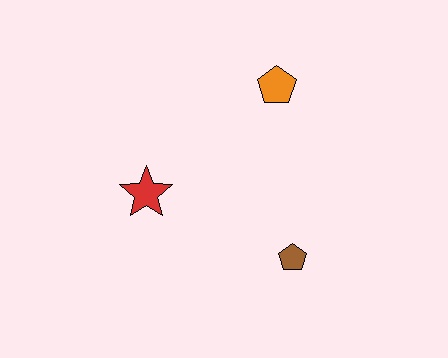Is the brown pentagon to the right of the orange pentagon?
Yes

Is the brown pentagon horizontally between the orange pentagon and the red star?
No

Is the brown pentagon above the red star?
No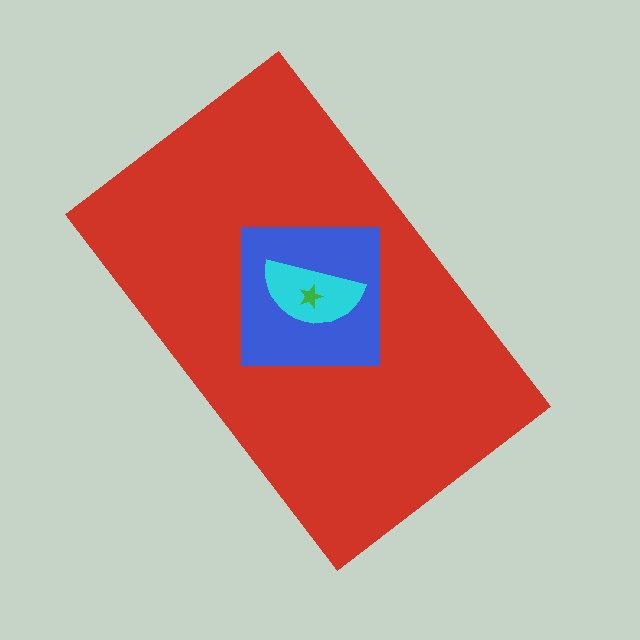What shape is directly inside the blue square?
The cyan semicircle.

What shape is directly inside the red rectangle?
The blue square.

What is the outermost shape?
The red rectangle.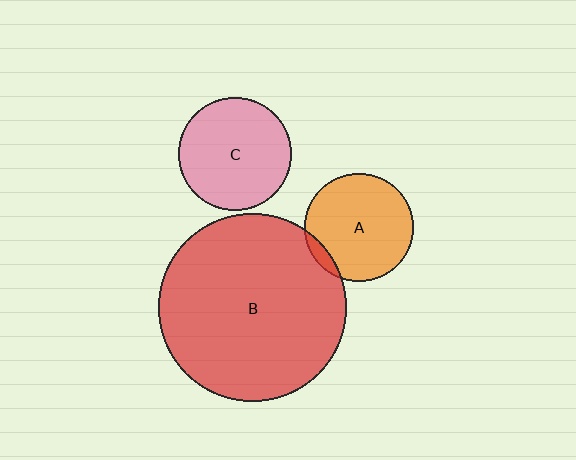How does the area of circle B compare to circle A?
Approximately 3.0 times.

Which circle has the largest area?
Circle B (red).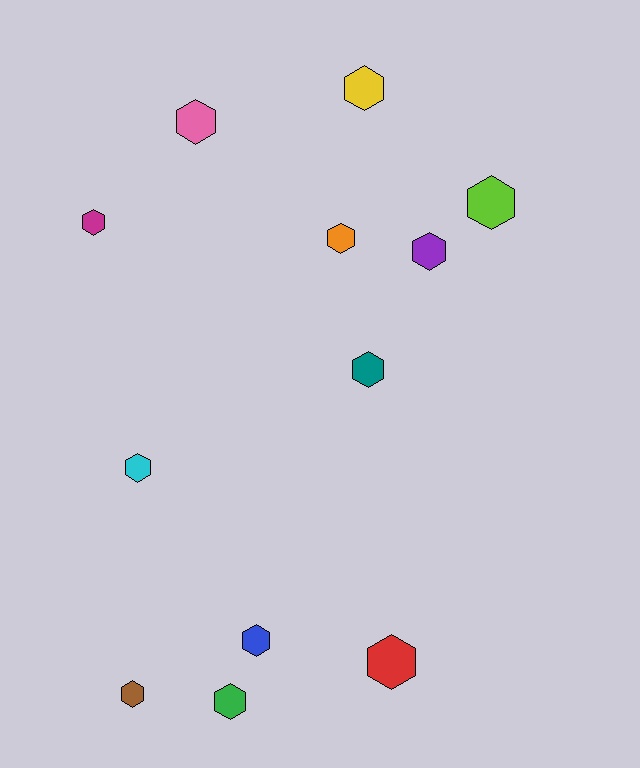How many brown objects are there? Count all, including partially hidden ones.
There is 1 brown object.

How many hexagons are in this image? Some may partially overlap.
There are 12 hexagons.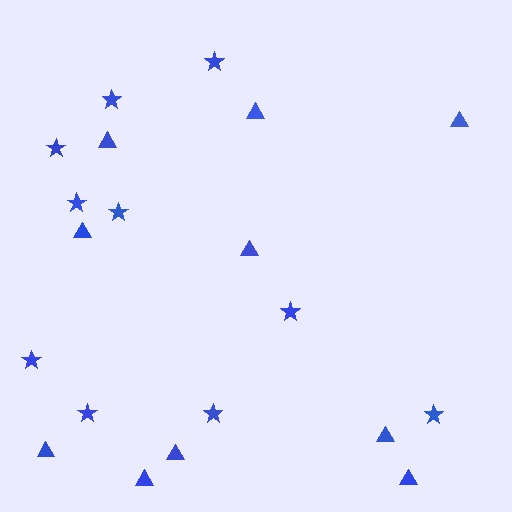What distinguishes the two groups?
There are 2 groups: one group of stars (10) and one group of triangles (10).